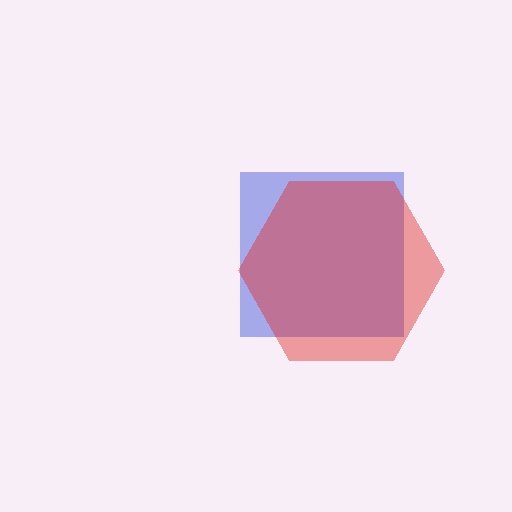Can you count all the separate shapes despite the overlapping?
Yes, there are 2 separate shapes.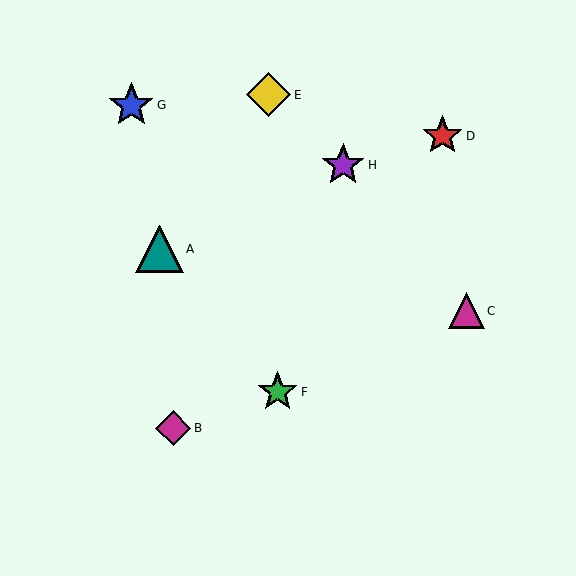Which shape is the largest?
The teal triangle (labeled A) is the largest.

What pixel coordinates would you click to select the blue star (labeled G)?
Click at (131, 105) to select the blue star G.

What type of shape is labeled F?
Shape F is a green star.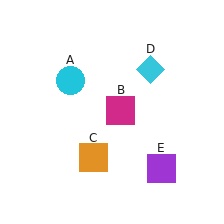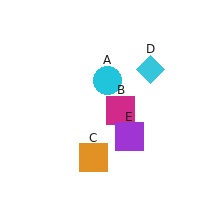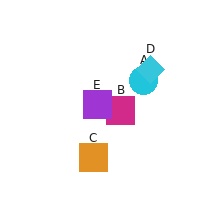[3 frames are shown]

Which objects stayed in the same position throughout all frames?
Magenta square (object B) and orange square (object C) and cyan diamond (object D) remained stationary.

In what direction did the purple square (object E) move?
The purple square (object E) moved up and to the left.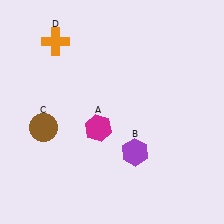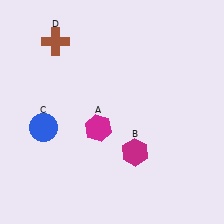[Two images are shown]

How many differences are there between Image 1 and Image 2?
There are 3 differences between the two images.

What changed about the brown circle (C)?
In Image 1, C is brown. In Image 2, it changed to blue.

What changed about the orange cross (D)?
In Image 1, D is orange. In Image 2, it changed to brown.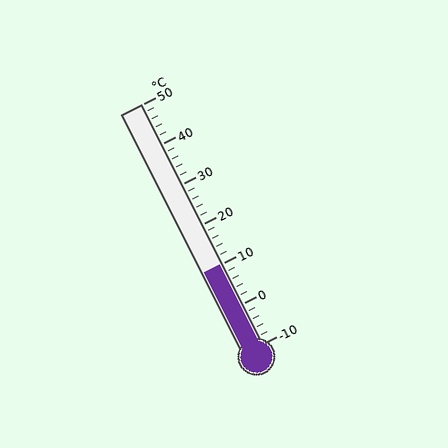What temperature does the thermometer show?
The thermometer shows approximately 10°C.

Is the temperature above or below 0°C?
The temperature is above 0°C.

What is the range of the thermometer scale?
The thermometer scale ranges from -10°C to 50°C.